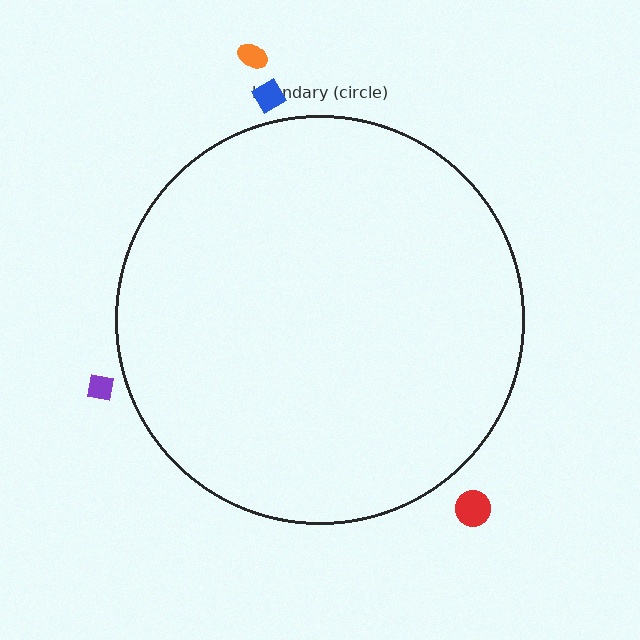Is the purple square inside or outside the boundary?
Outside.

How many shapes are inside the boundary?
0 inside, 4 outside.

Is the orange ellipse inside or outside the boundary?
Outside.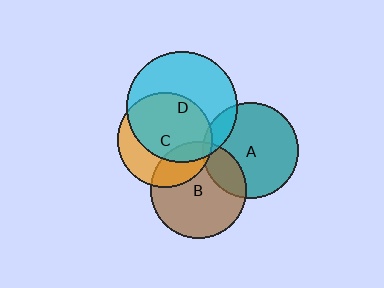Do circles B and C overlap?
Yes.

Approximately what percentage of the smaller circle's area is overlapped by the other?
Approximately 25%.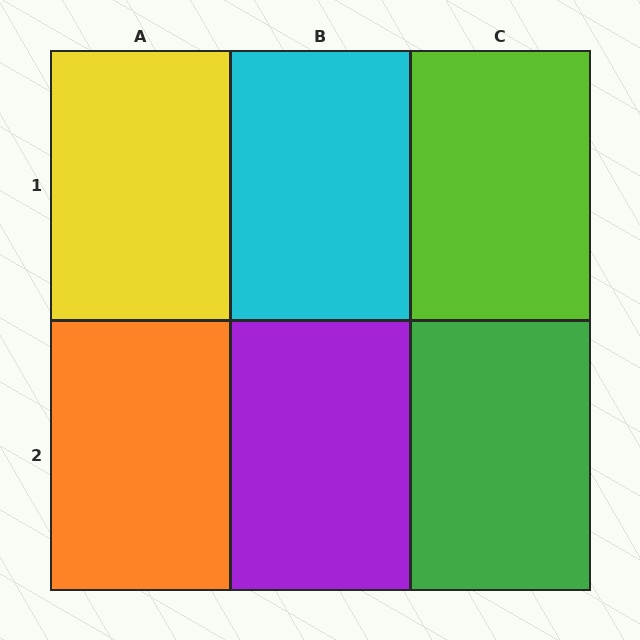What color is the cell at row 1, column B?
Cyan.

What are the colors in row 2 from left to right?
Orange, purple, green.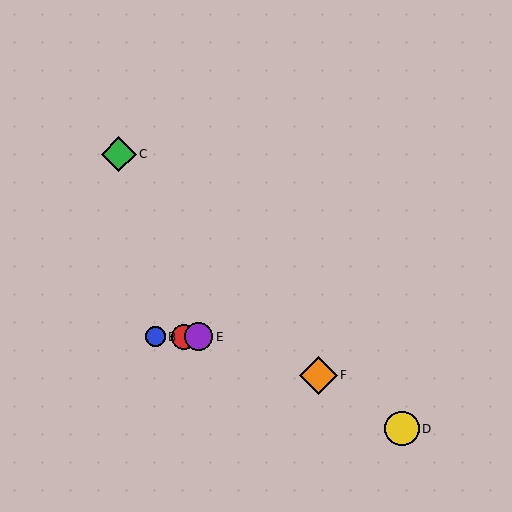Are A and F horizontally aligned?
No, A is at y≈337 and F is at y≈375.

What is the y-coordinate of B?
Object B is at y≈337.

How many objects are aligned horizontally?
3 objects (A, B, E) are aligned horizontally.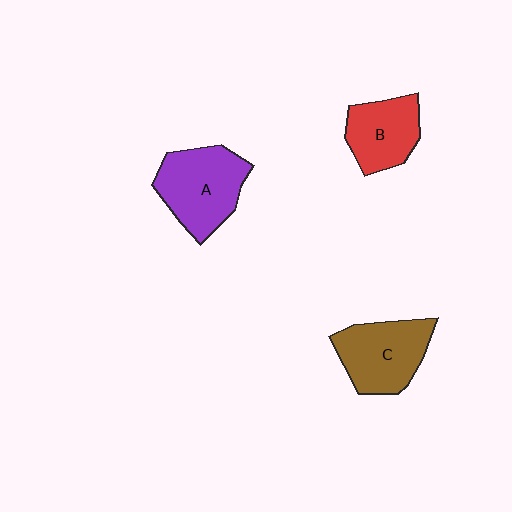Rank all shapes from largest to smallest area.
From largest to smallest: A (purple), C (brown), B (red).